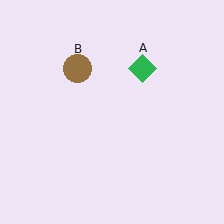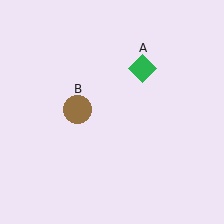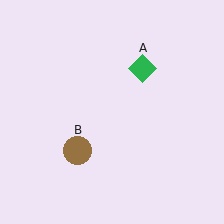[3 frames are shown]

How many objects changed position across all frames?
1 object changed position: brown circle (object B).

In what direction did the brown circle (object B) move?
The brown circle (object B) moved down.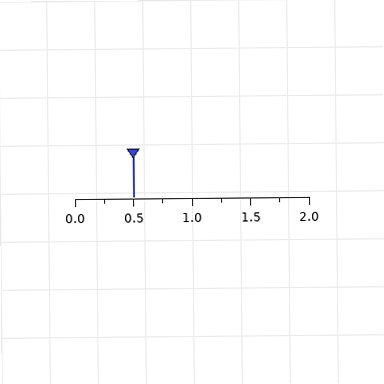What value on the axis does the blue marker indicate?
The marker indicates approximately 0.5.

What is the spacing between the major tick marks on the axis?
The major ticks are spaced 0.5 apart.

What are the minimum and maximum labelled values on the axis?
The axis runs from 0.0 to 2.0.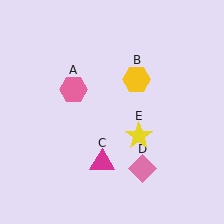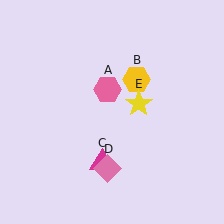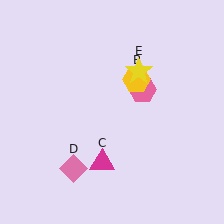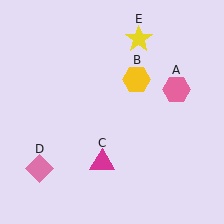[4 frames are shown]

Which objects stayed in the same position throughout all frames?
Yellow hexagon (object B) and magenta triangle (object C) remained stationary.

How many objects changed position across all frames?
3 objects changed position: pink hexagon (object A), pink diamond (object D), yellow star (object E).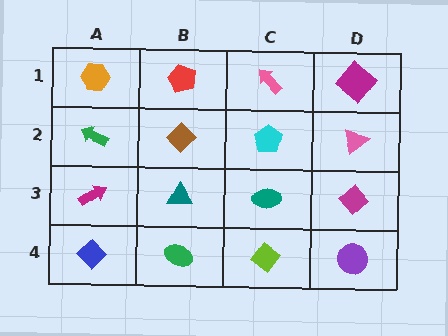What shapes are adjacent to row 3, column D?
A pink triangle (row 2, column D), a purple circle (row 4, column D), a teal ellipse (row 3, column C).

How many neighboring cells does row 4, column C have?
3.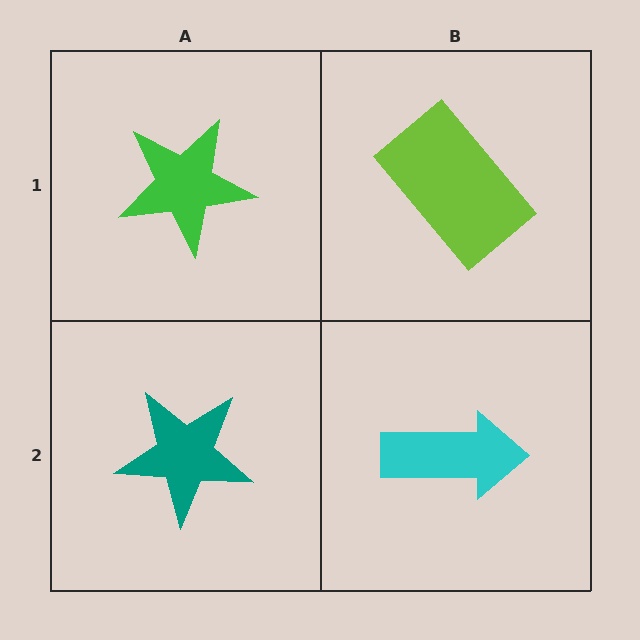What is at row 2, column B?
A cyan arrow.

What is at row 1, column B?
A lime rectangle.